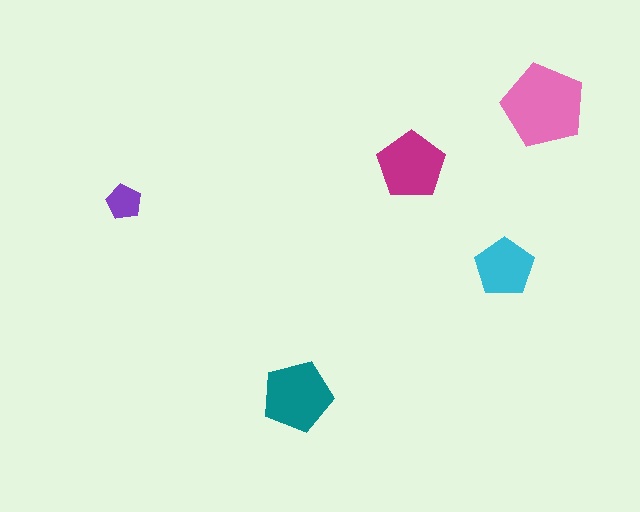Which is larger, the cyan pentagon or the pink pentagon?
The pink one.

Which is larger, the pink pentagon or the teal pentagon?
The pink one.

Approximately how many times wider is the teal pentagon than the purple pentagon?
About 2 times wider.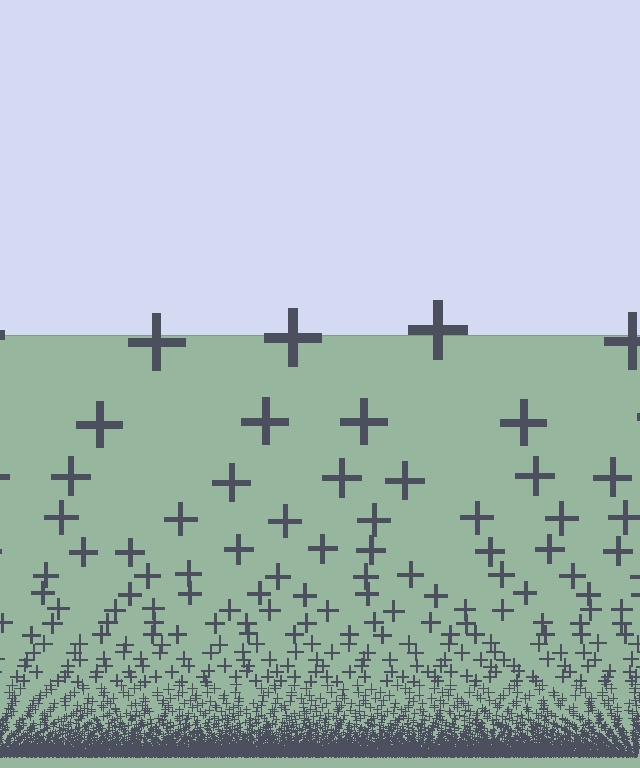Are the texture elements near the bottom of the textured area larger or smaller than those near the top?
Smaller. The gradient is inverted — elements near the bottom are smaller and denser.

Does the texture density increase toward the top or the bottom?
Density increases toward the bottom.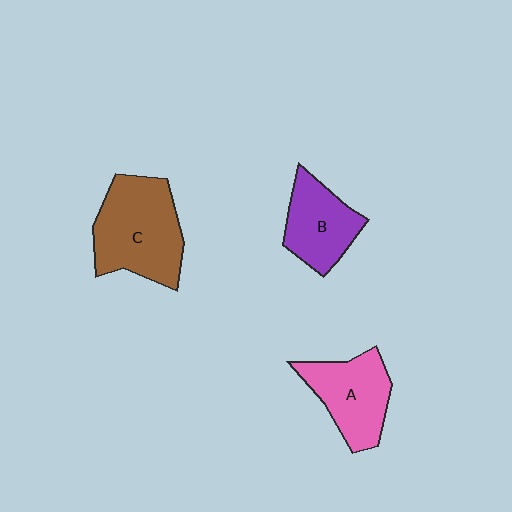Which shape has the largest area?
Shape C (brown).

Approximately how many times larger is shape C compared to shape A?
Approximately 1.3 times.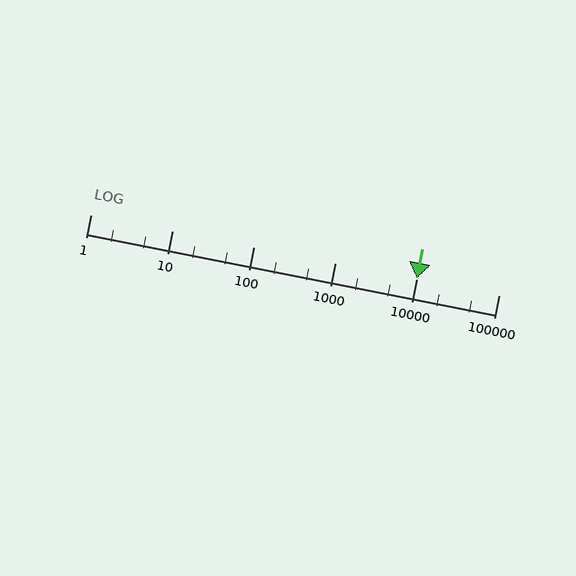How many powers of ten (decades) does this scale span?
The scale spans 5 decades, from 1 to 100000.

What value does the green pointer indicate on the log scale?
The pointer indicates approximately 10000.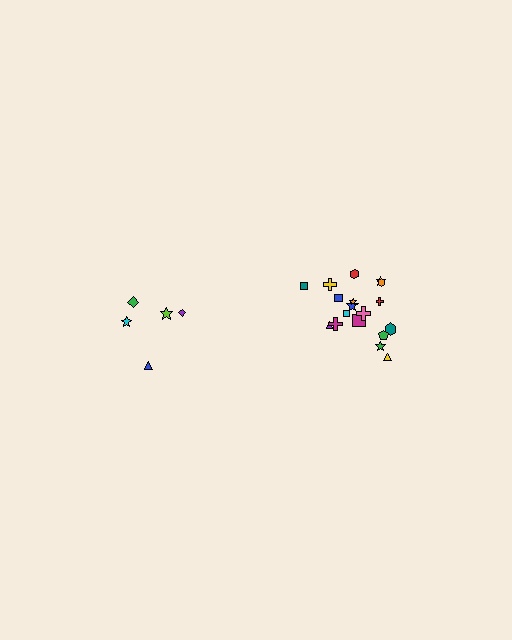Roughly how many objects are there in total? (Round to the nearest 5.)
Roughly 25 objects in total.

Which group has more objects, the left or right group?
The right group.